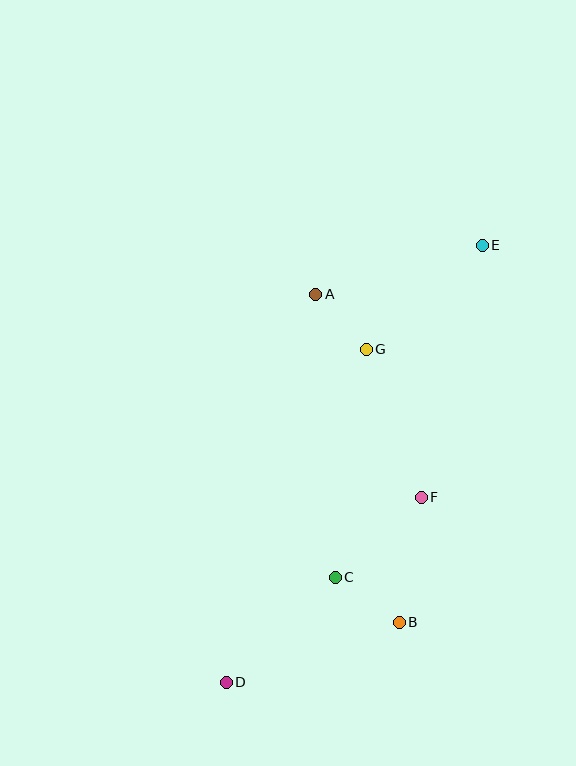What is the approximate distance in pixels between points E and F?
The distance between E and F is approximately 260 pixels.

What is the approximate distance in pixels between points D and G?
The distance between D and G is approximately 361 pixels.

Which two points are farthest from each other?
Points D and E are farthest from each other.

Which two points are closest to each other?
Points A and G are closest to each other.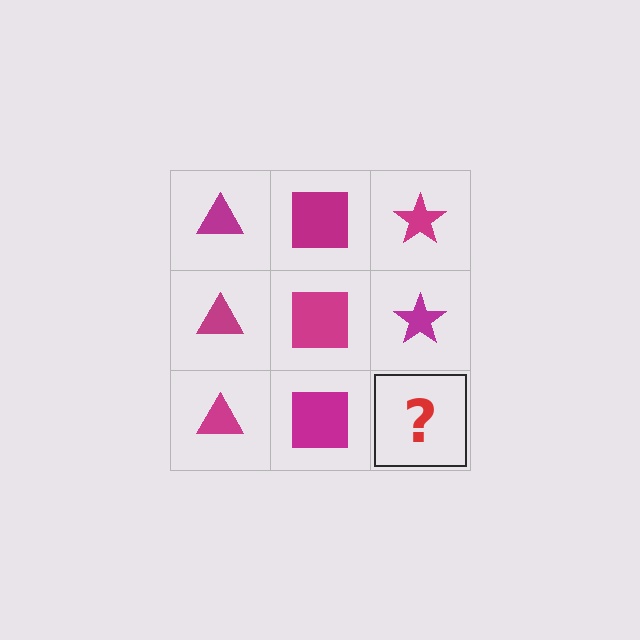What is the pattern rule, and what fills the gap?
The rule is that each column has a consistent shape. The gap should be filled with a magenta star.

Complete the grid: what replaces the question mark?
The question mark should be replaced with a magenta star.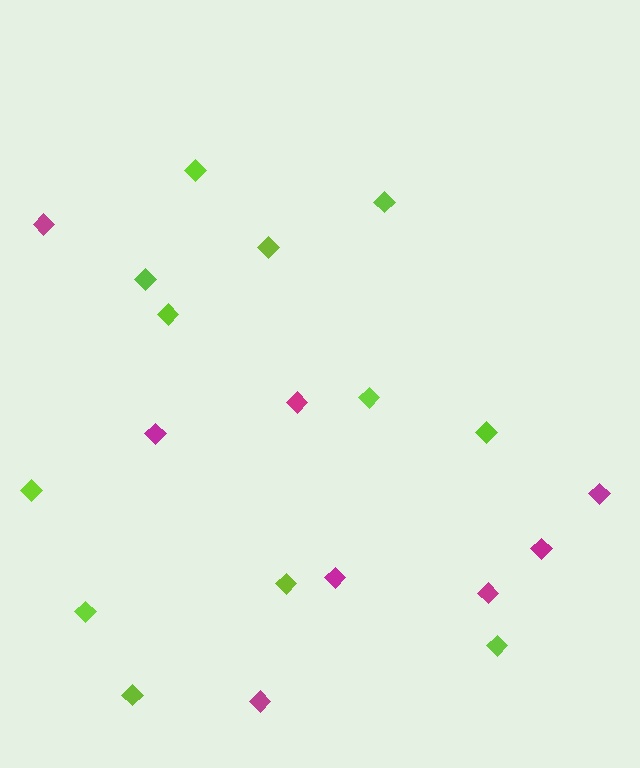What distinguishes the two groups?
There are 2 groups: one group of magenta diamonds (8) and one group of lime diamonds (12).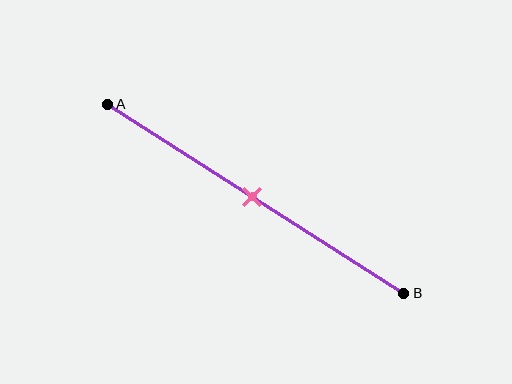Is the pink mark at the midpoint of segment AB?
Yes, the mark is approximately at the midpoint.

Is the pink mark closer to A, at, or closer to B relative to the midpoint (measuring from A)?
The pink mark is approximately at the midpoint of segment AB.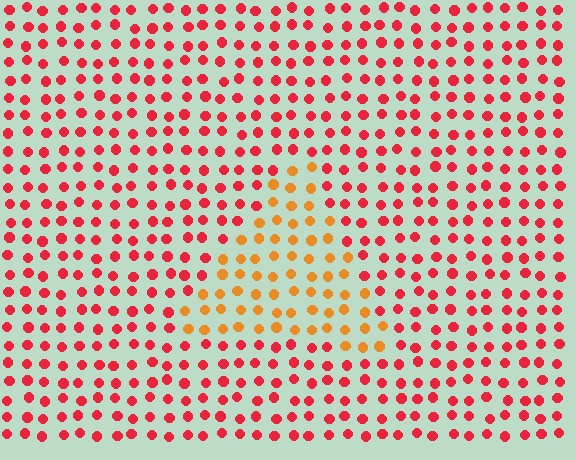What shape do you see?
I see a triangle.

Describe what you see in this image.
The image is filled with small red elements in a uniform arrangement. A triangle-shaped region is visible where the elements are tinted to a slightly different hue, forming a subtle color boundary.